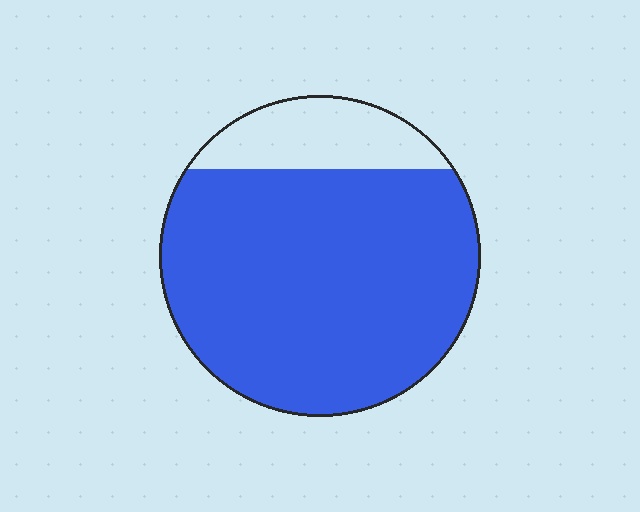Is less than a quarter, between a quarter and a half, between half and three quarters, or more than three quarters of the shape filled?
More than three quarters.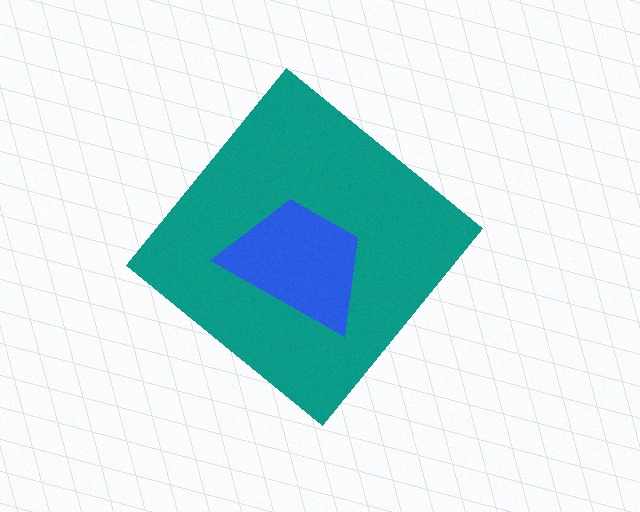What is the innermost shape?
The blue trapezoid.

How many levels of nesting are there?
2.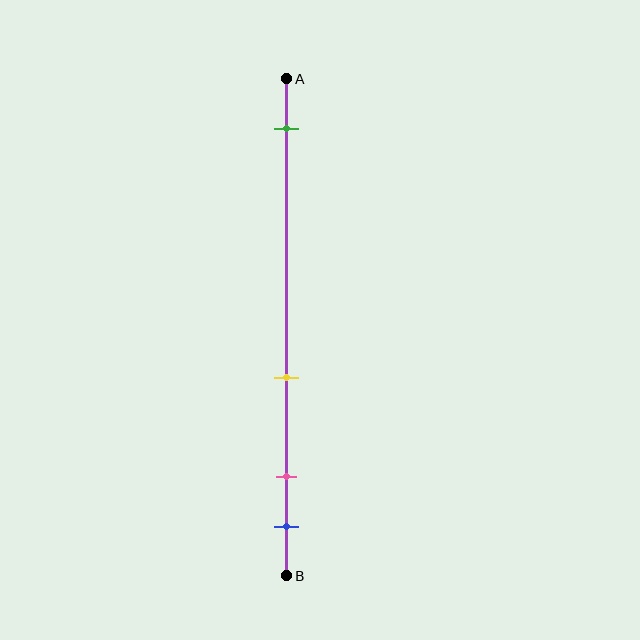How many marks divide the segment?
There are 4 marks dividing the segment.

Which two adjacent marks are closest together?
The pink and blue marks are the closest adjacent pair.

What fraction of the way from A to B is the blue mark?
The blue mark is approximately 90% (0.9) of the way from A to B.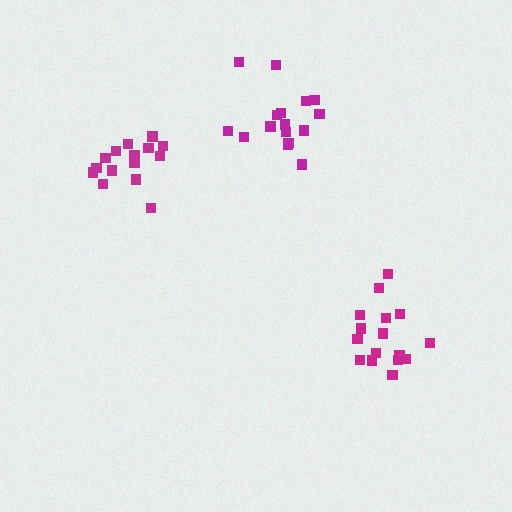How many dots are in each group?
Group 1: 16 dots, Group 2: 16 dots, Group 3: 16 dots (48 total).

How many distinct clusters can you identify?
There are 3 distinct clusters.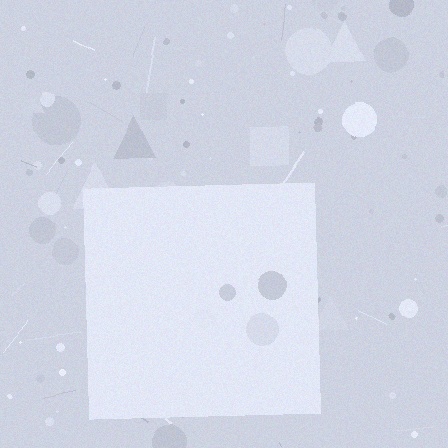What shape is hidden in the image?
A square is hidden in the image.